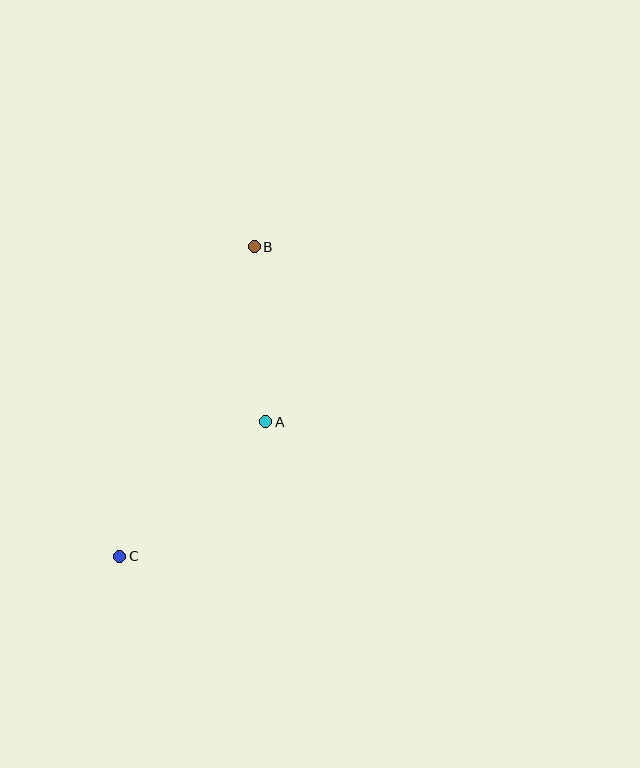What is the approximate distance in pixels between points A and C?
The distance between A and C is approximately 199 pixels.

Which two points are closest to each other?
Points A and B are closest to each other.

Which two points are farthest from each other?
Points B and C are farthest from each other.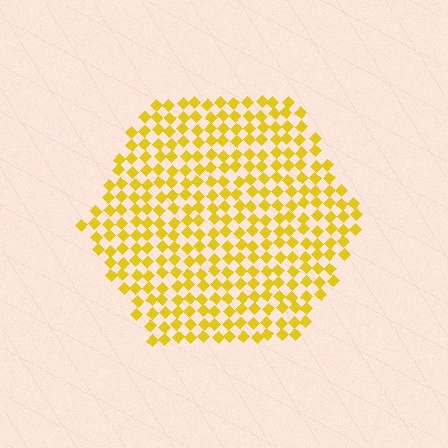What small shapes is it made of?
It is made of small diamonds.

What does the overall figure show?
The overall figure shows a hexagon.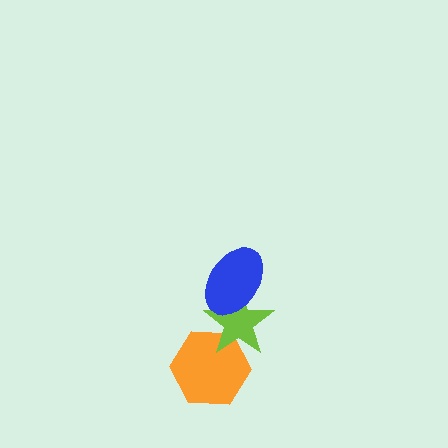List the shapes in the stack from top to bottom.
From top to bottom: the blue ellipse, the lime star, the orange hexagon.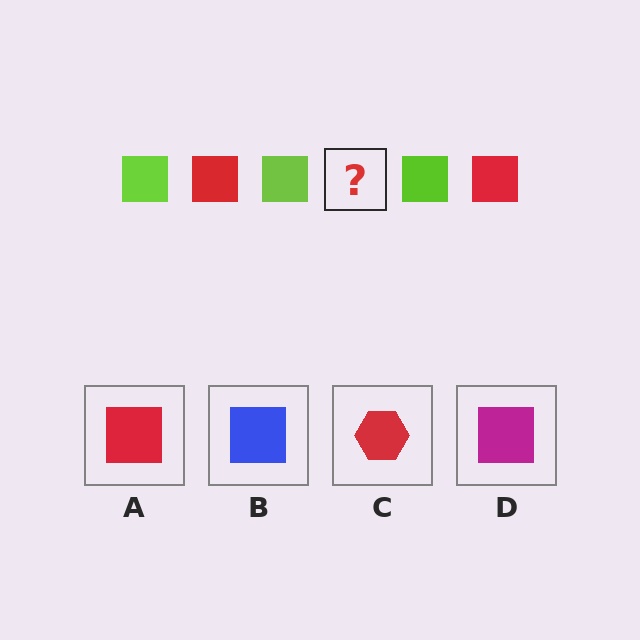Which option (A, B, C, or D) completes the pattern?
A.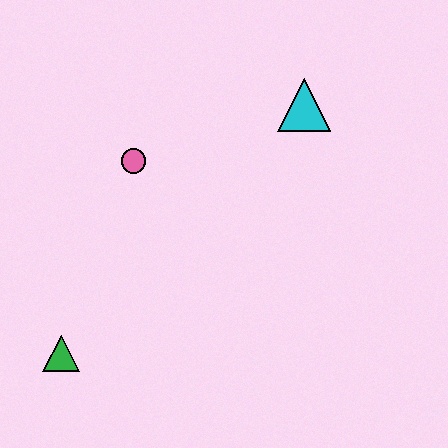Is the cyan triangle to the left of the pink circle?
No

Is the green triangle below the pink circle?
Yes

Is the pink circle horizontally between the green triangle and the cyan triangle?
Yes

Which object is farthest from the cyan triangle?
The green triangle is farthest from the cyan triangle.